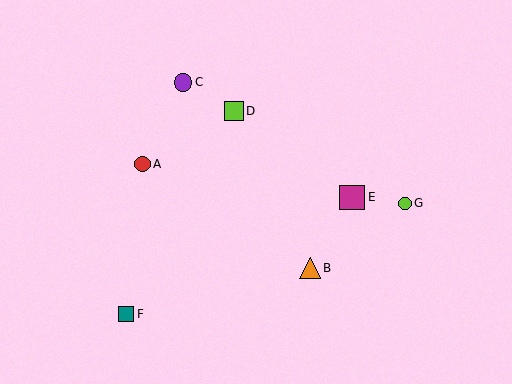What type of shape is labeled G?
Shape G is a lime circle.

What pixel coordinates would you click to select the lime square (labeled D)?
Click at (234, 111) to select the lime square D.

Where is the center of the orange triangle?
The center of the orange triangle is at (310, 268).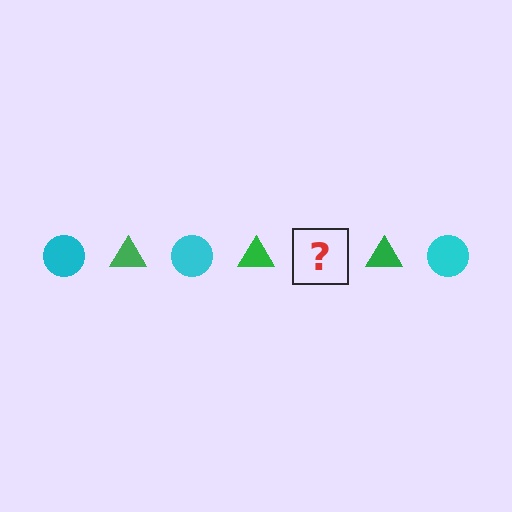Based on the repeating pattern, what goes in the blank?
The blank should be a cyan circle.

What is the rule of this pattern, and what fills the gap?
The rule is that the pattern alternates between cyan circle and green triangle. The gap should be filled with a cyan circle.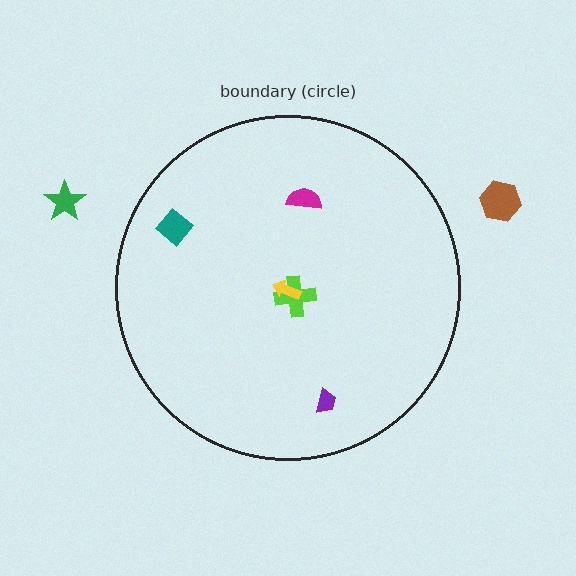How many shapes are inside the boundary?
5 inside, 2 outside.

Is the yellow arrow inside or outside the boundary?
Inside.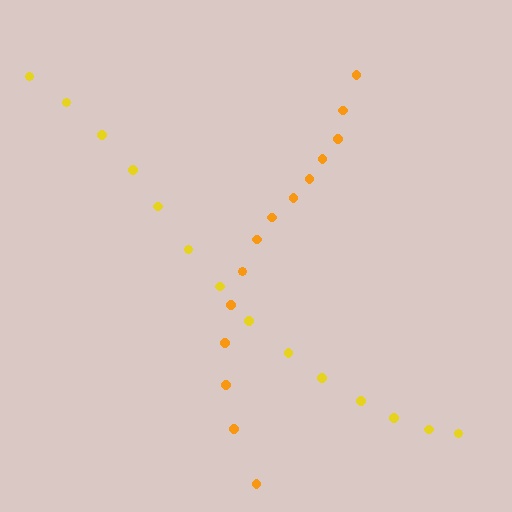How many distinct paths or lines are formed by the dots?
There are 2 distinct paths.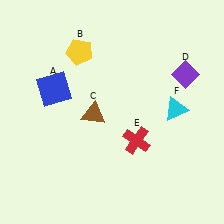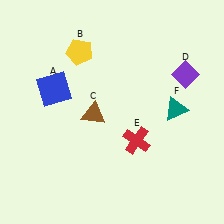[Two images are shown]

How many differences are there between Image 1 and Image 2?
There is 1 difference between the two images.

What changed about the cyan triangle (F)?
In Image 1, F is cyan. In Image 2, it changed to teal.